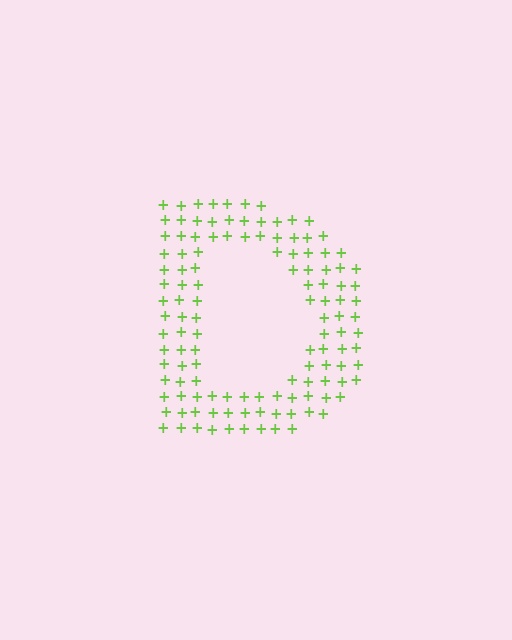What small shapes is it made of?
It is made of small plus signs.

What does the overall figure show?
The overall figure shows the letter D.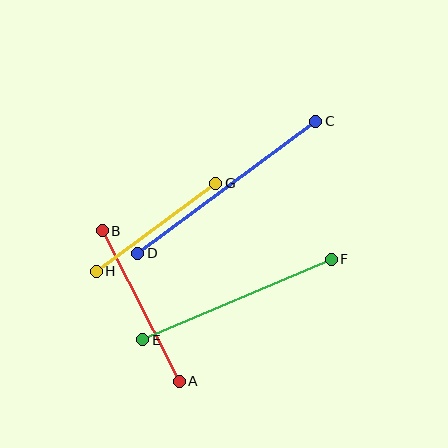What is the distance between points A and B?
The distance is approximately 169 pixels.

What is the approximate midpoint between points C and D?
The midpoint is at approximately (227, 187) pixels.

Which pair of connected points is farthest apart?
Points C and D are farthest apart.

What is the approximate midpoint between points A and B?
The midpoint is at approximately (141, 306) pixels.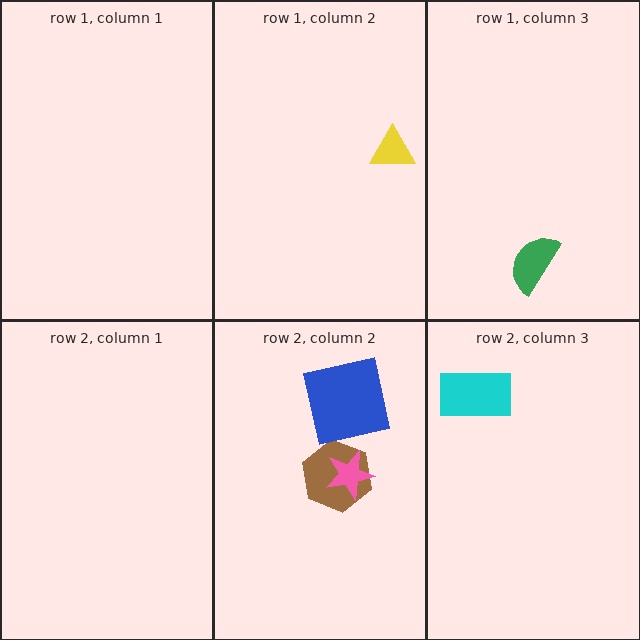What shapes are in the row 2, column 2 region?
The brown hexagon, the blue square, the pink star.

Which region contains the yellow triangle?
The row 1, column 2 region.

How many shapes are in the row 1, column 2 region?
1.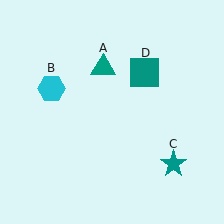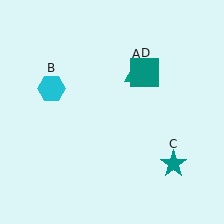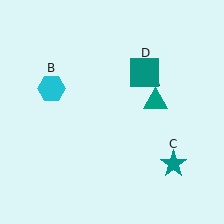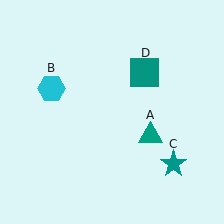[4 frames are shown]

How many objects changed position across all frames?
1 object changed position: teal triangle (object A).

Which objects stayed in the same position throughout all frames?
Cyan hexagon (object B) and teal star (object C) and teal square (object D) remained stationary.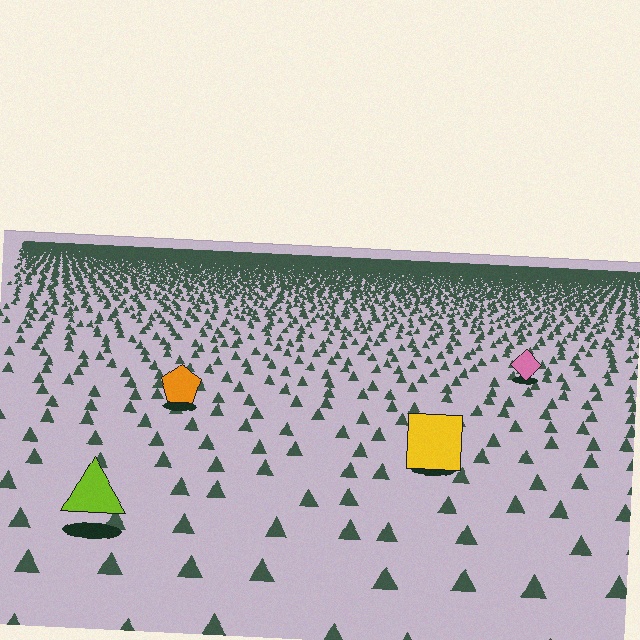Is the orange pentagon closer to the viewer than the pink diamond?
Yes. The orange pentagon is closer — you can tell from the texture gradient: the ground texture is coarser near it.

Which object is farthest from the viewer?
The pink diamond is farthest from the viewer. It appears smaller and the ground texture around it is denser.